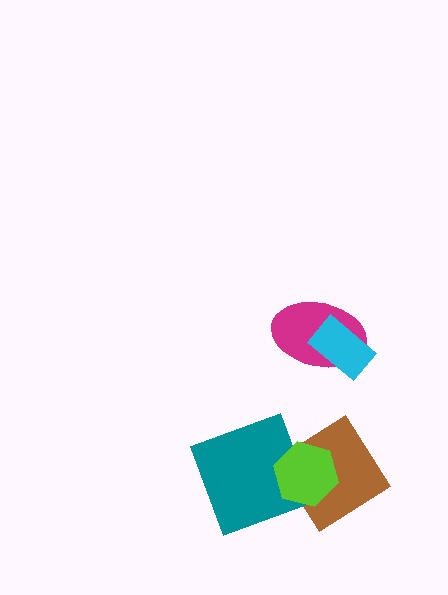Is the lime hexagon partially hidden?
No, no other shape covers it.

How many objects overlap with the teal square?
2 objects overlap with the teal square.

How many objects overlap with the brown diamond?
2 objects overlap with the brown diamond.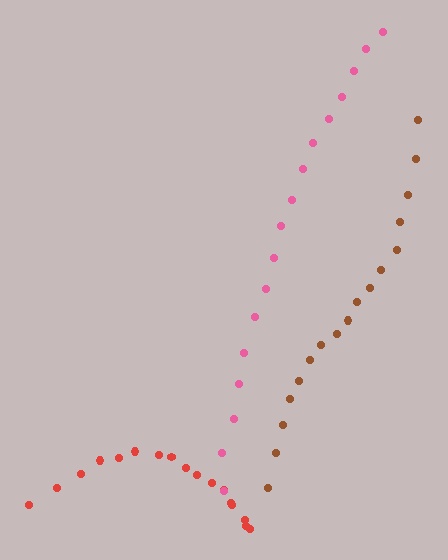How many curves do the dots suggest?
There are 3 distinct paths.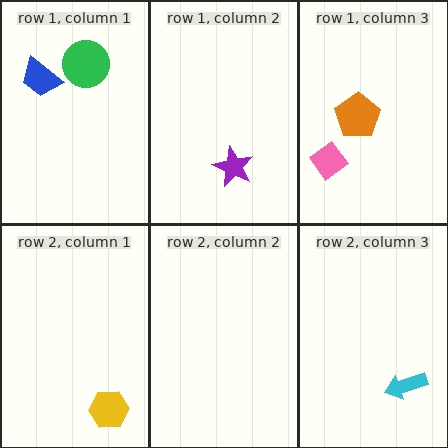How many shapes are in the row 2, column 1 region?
1.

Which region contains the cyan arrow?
The row 2, column 3 region.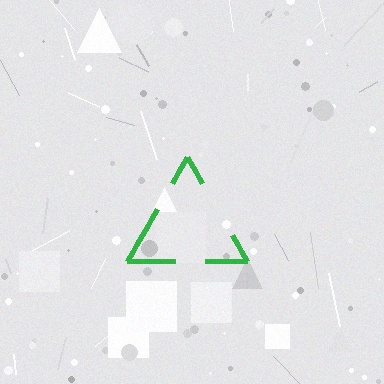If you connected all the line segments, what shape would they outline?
They would outline a triangle.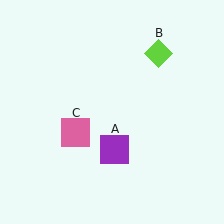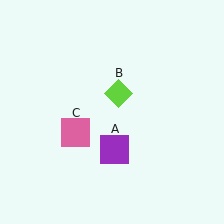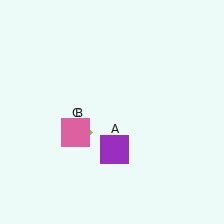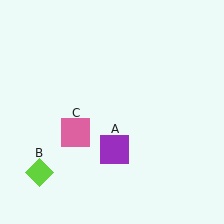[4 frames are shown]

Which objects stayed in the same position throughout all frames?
Purple square (object A) and pink square (object C) remained stationary.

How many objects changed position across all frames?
1 object changed position: lime diamond (object B).